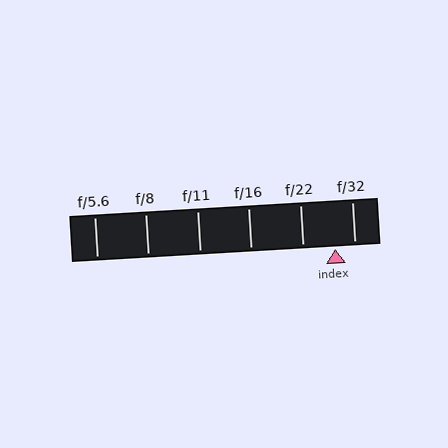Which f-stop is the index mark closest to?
The index mark is closest to f/32.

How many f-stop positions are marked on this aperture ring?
There are 6 f-stop positions marked.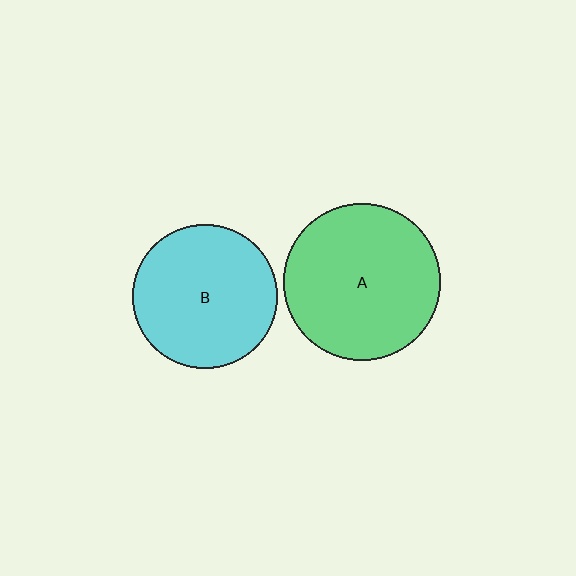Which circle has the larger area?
Circle A (green).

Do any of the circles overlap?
No, none of the circles overlap.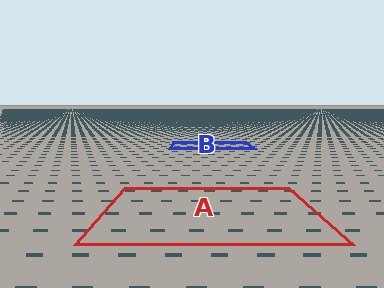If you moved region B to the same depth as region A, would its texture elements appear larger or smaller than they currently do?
They would appear larger. At a closer depth, the same texture elements are projected at a bigger on-screen size.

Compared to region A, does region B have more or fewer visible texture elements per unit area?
Region B has more texture elements per unit area — they are packed more densely because it is farther away.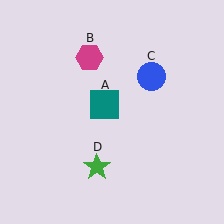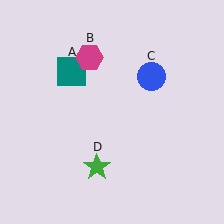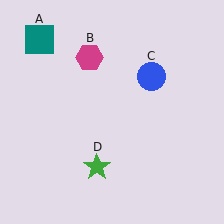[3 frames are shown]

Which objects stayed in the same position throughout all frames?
Magenta hexagon (object B) and blue circle (object C) and green star (object D) remained stationary.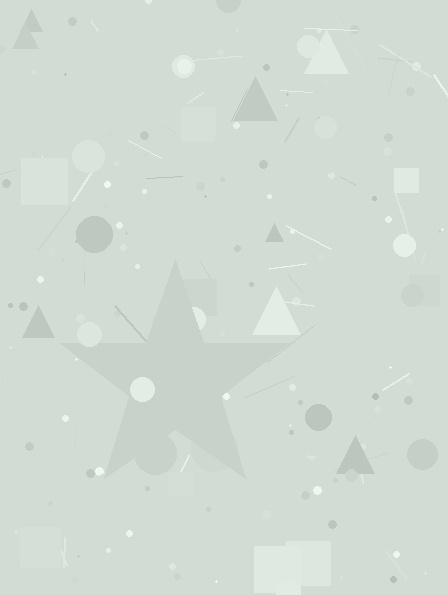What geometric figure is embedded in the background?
A star is embedded in the background.